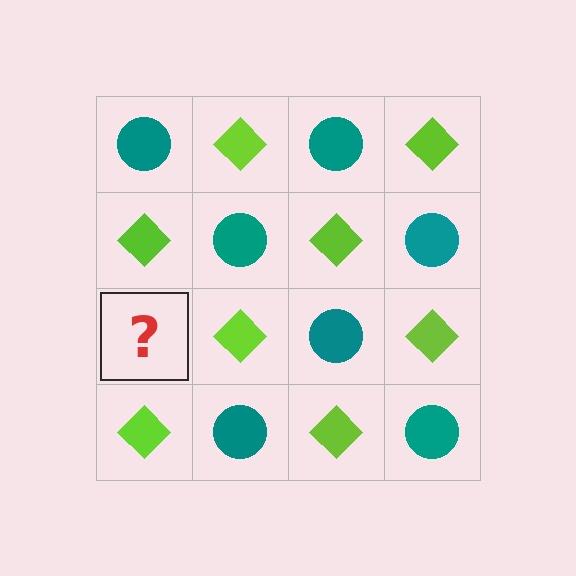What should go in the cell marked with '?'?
The missing cell should contain a teal circle.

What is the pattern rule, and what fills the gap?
The rule is that it alternates teal circle and lime diamond in a checkerboard pattern. The gap should be filled with a teal circle.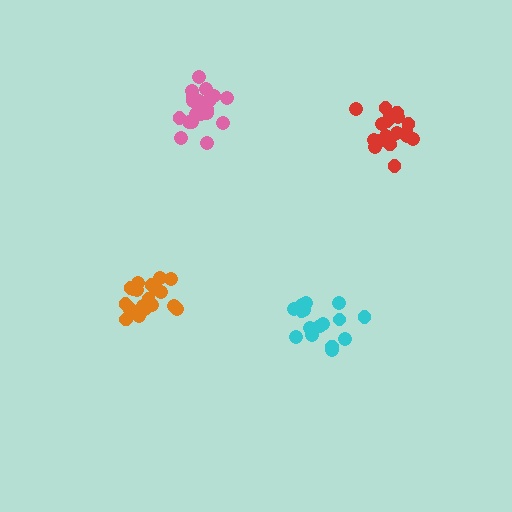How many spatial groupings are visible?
There are 4 spatial groupings.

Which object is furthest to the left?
The orange cluster is leftmost.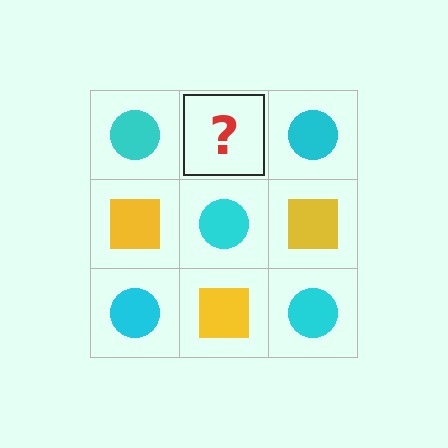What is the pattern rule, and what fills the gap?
The rule is that it alternates cyan circle and yellow square in a checkerboard pattern. The gap should be filled with a yellow square.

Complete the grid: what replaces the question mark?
The question mark should be replaced with a yellow square.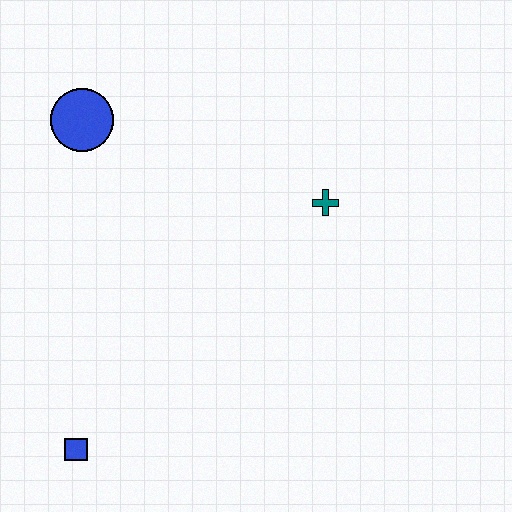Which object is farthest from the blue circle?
The blue square is farthest from the blue circle.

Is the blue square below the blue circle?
Yes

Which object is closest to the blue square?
The blue circle is closest to the blue square.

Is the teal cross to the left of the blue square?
No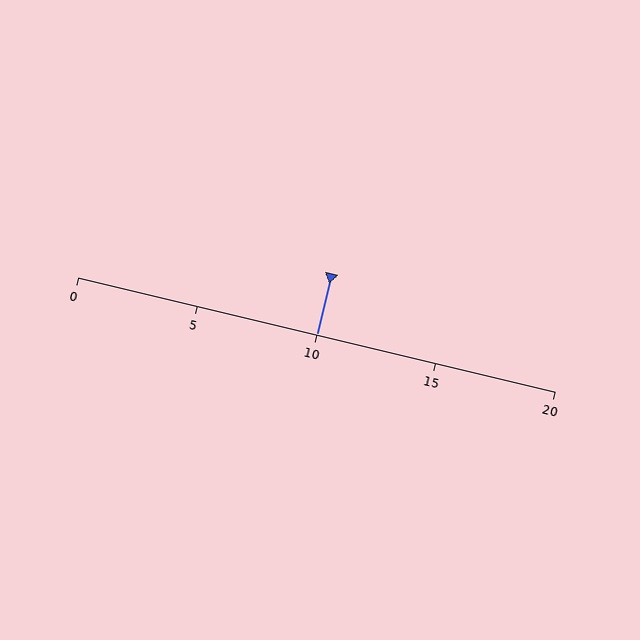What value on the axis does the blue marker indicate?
The marker indicates approximately 10.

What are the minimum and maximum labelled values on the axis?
The axis runs from 0 to 20.